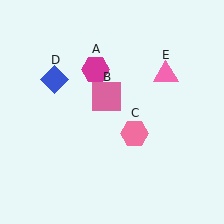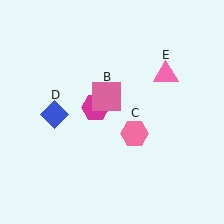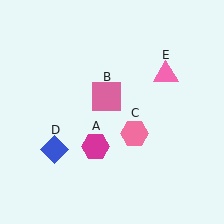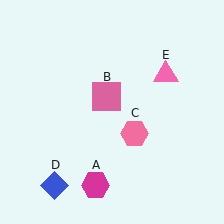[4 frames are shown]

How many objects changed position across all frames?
2 objects changed position: magenta hexagon (object A), blue diamond (object D).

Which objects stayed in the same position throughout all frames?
Pink square (object B) and pink hexagon (object C) and pink triangle (object E) remained stationary.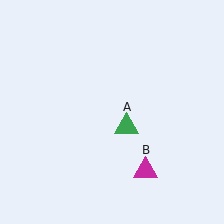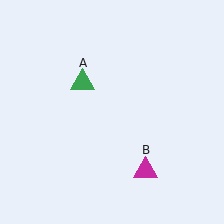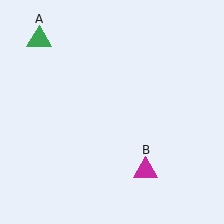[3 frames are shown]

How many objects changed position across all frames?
1 object changed position: green triangle (object A).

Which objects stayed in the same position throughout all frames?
Magenta triangle (object B) remained stationary.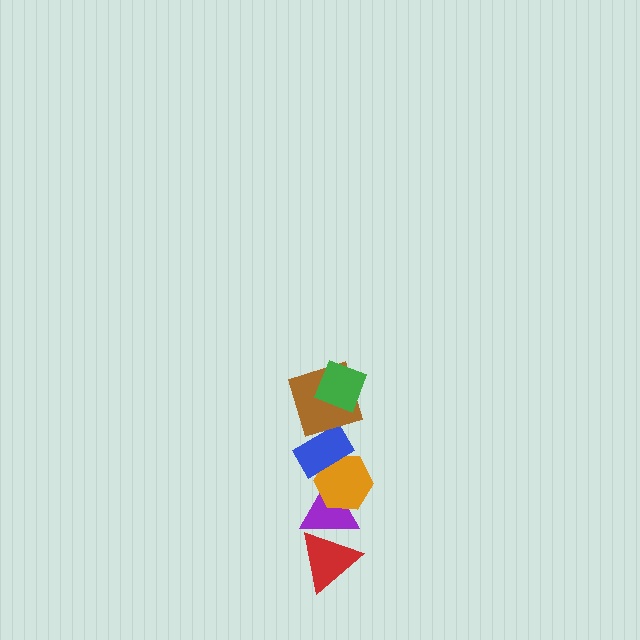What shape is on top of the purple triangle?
The orange hexagon is on top of the purple triangle.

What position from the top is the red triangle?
The red triangle is 6th from the top.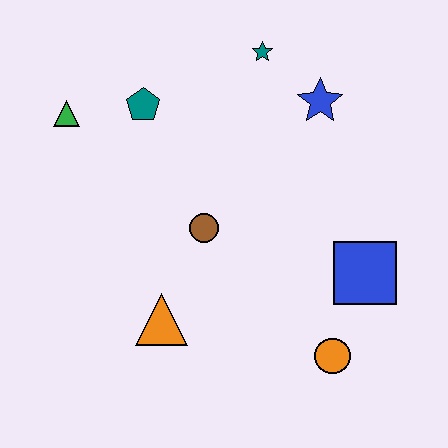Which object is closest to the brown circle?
The orange triangle is closest to the brown circle.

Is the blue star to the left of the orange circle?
Yes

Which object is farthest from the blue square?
The green triangle is farthest from the blue square.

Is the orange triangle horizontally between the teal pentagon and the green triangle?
No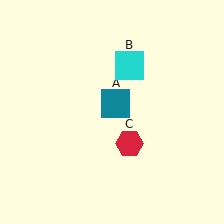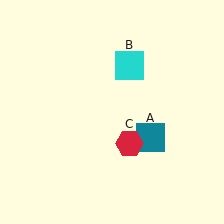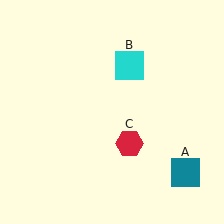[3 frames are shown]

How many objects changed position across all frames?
1 object changed position: teal square (object A).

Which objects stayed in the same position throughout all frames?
Cyan square (object B) and red hexagon (object C) remained stationary.